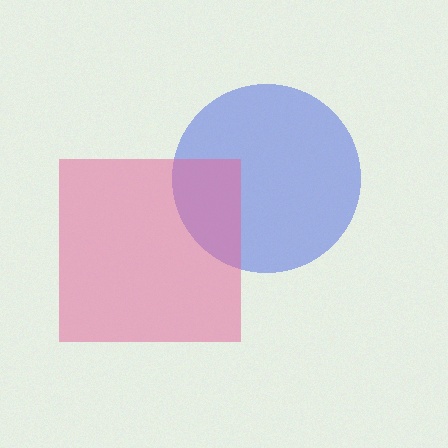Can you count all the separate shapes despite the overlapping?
Yes, there are 2 separate shapes.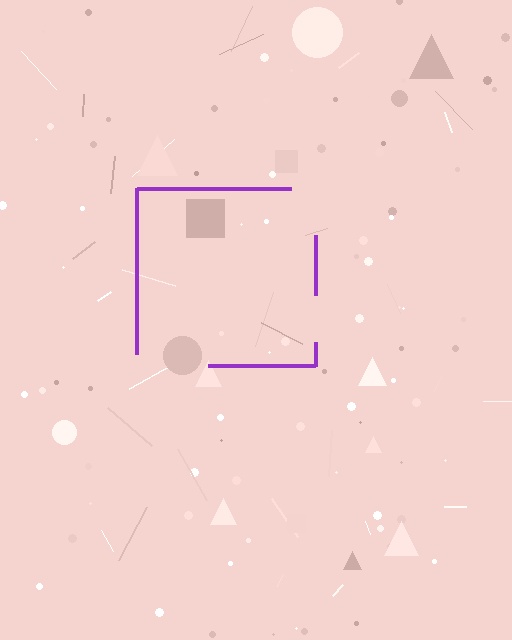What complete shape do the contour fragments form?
The contour fragments form a square.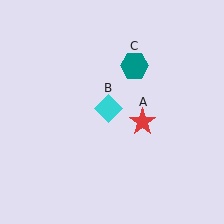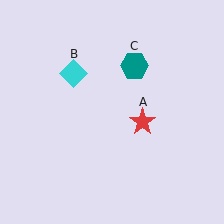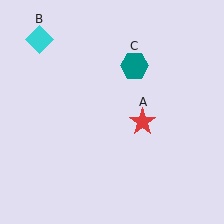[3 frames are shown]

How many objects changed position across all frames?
1 object changed position: cyan diamond (object B).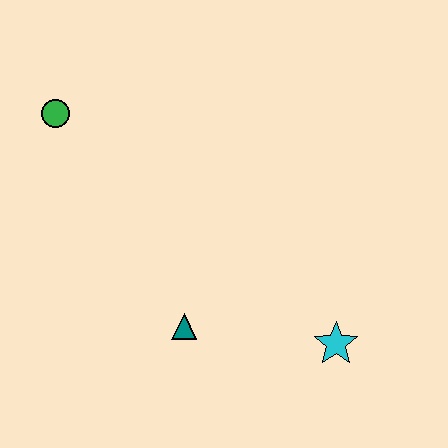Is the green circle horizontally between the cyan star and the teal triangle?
No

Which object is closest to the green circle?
The teal triangle is closest to the green circle.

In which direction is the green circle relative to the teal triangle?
The green circle is above the teal triangle.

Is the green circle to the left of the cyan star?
Yes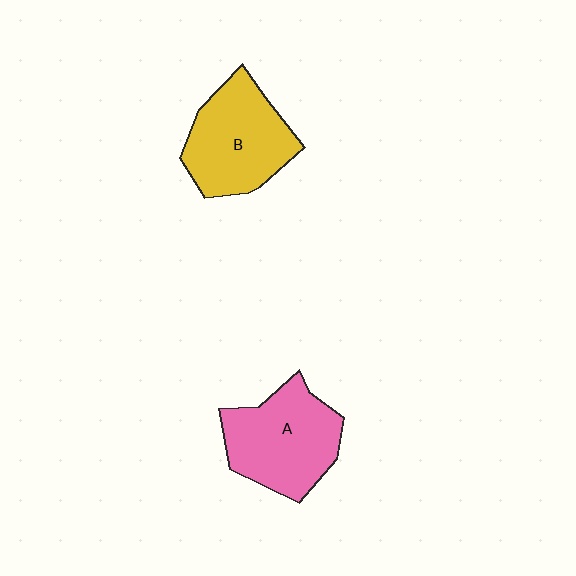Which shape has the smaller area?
Shape B (yellow).